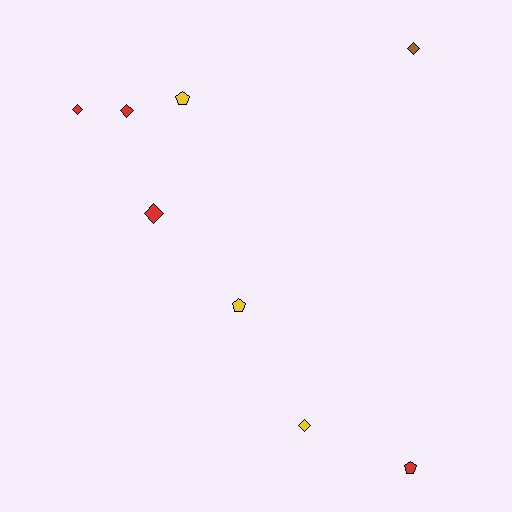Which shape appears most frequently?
Diamond, with 5 objects.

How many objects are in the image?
There are 8 objects.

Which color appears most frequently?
Red, with 4 objects.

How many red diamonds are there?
There are 3 red diamonds.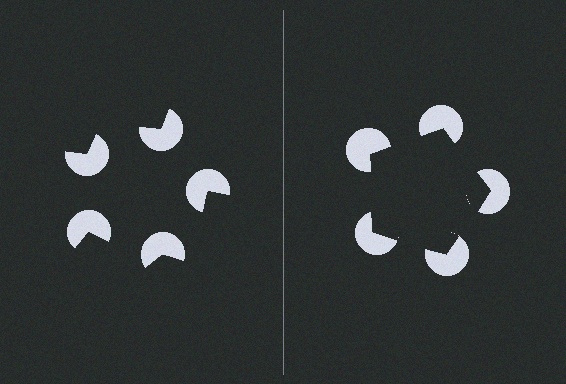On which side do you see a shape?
An illusory pentagon appears on the right side. On the left side the wedge cuts are rotated, so no coherent shape forms.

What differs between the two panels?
The pac-man discs are positioned identically on both sides; only the wedge orientations differ. On the right they align to a pentagon; on the left they are misaligned.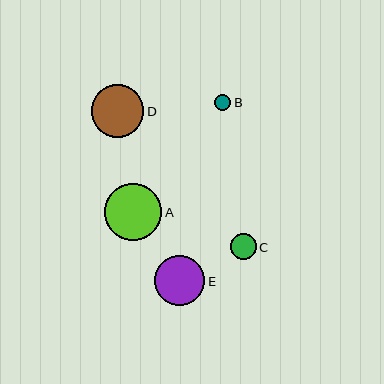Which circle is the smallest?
Circle B is the smallest with a size of approximately 16 pixels.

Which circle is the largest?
Circle A is the largest with a size of approximately 57 pixels.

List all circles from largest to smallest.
From largest to smallest: A, D, E, C, B.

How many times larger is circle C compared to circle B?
Circle C is approximately 1.6 times the size of circle B.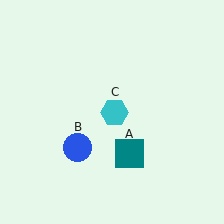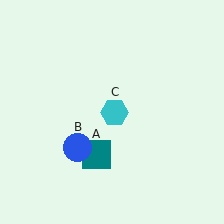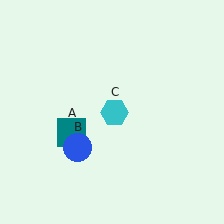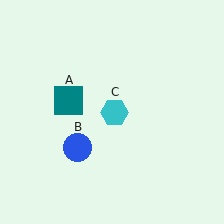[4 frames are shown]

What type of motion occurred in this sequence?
The teal square (object A) rotated clockwise around the center of the scene.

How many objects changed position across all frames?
1 object changed position: teal square (object A).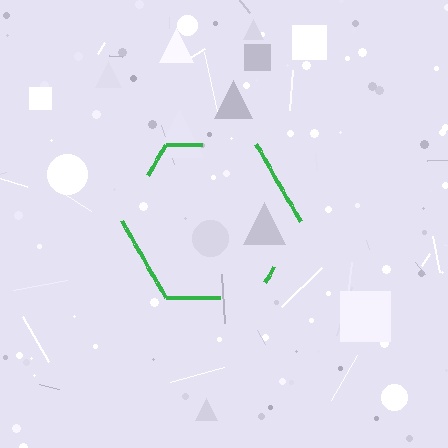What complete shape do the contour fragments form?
The contour fragments form a hexagon.